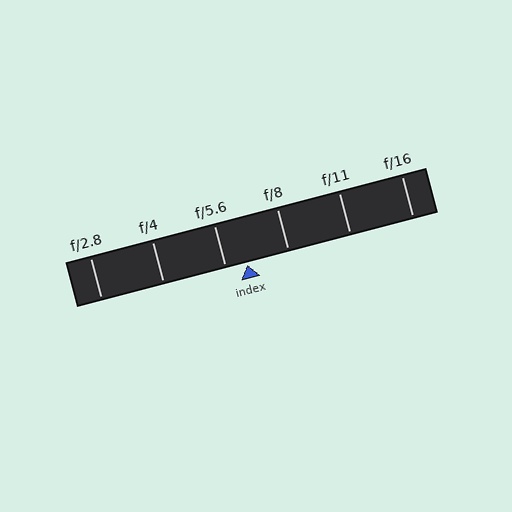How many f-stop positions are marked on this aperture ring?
There are 6 f-stop positions marked.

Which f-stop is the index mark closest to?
The index mark is closest to f/5.6.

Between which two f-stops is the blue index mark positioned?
The index mark is between f/5.6 and f/8.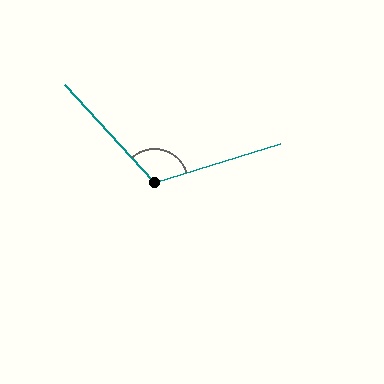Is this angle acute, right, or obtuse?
It is obtuse.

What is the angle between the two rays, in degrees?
Approximately 115 degrees.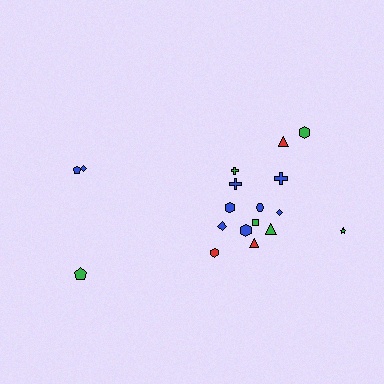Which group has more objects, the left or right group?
The right group.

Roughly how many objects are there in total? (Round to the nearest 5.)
Roughly 20 objects in total.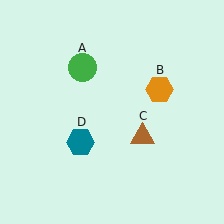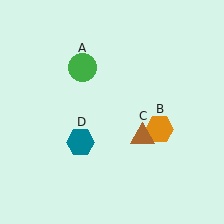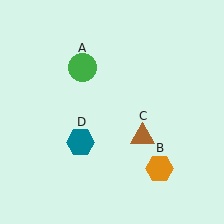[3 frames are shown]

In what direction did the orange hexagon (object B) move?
The orange hexagon (object B) moved down.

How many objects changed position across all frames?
1 object changed position: orange hexagon (object B).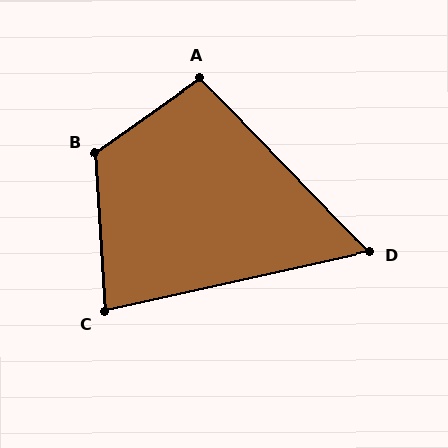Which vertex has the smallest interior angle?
D, at approximately 58 degrees.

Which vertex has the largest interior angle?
B, at approximately 122 degrees.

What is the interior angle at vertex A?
Approximately 99 degrees (obtuse).